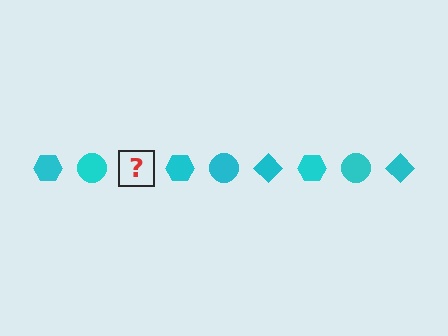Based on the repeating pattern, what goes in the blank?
The blank should be a cyan diamond.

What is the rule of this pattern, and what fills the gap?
The rule is that the pattern cycles through hexagon, circle, diamond shapes in cyan. The gap should be filled with a cyan diamond.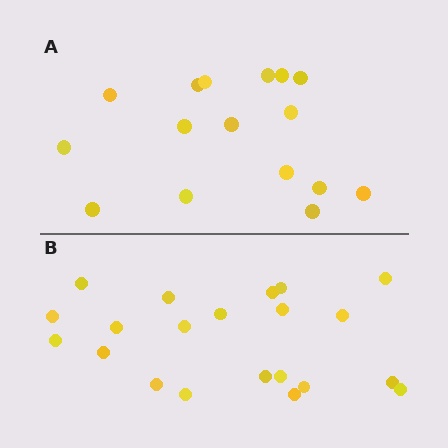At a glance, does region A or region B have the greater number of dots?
Region B (the bottom region) has more dots.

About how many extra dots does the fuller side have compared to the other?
Region B has about 5 more dots than region A.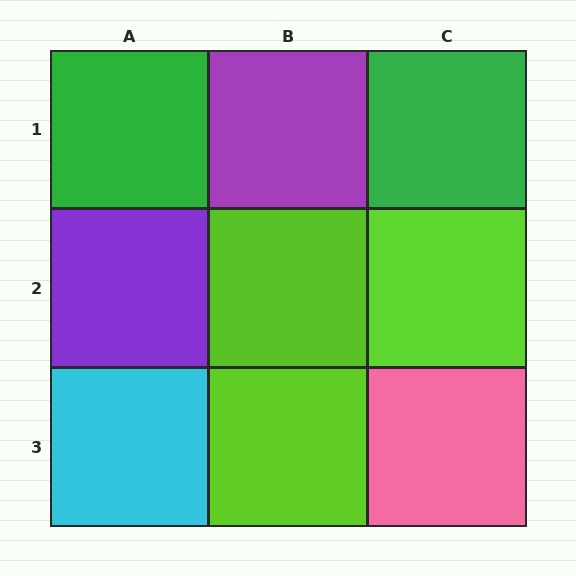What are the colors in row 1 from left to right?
Green, purple, green.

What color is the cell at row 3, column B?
Lime.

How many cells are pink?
1 cell is pink.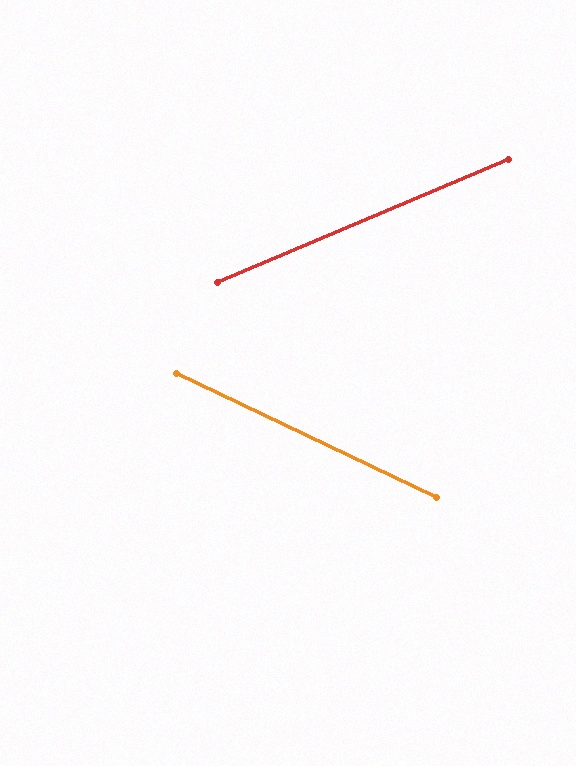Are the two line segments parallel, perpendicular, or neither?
Neither parallel nor perpendicular — they differ by about 48°.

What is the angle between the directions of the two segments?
Approximately 48 degrees.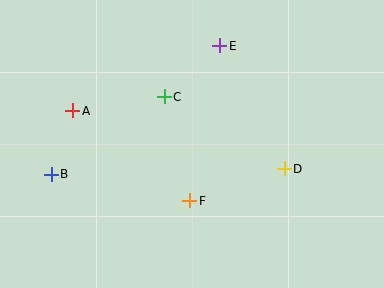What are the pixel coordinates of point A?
Point A is at (73, 111).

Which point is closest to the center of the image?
Point C at (164, 97) is closest to the center.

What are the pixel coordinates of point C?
Point C is at (164, 97).